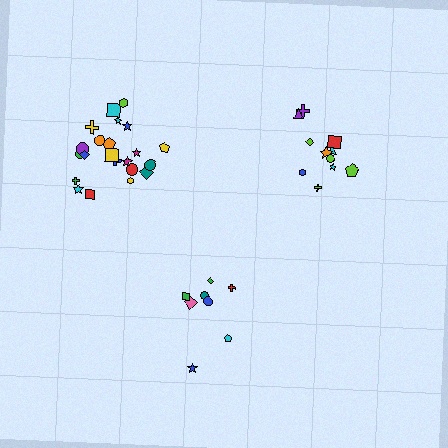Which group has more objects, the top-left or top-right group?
The top-left group.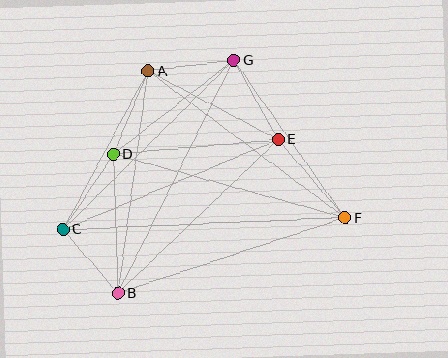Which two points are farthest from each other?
Points C and F are farthest from each other.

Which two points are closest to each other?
Points B and C are closest to each other.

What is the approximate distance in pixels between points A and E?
The distance between A and E is approximately 147 pixels.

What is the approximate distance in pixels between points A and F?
The distance between A and F is approximately 245 pixels.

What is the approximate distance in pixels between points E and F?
The distance between E and F is approximately 103 pixels.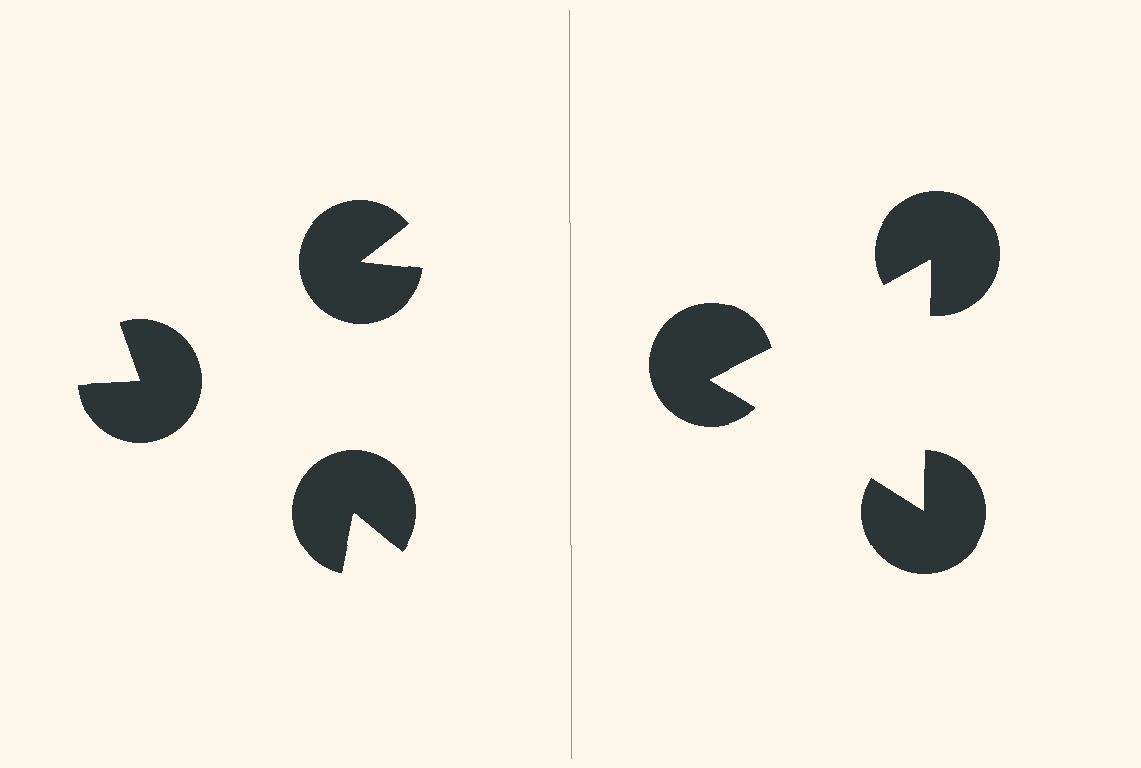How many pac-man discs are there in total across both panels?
6 — 3 on each side.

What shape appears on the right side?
An illusory triangle.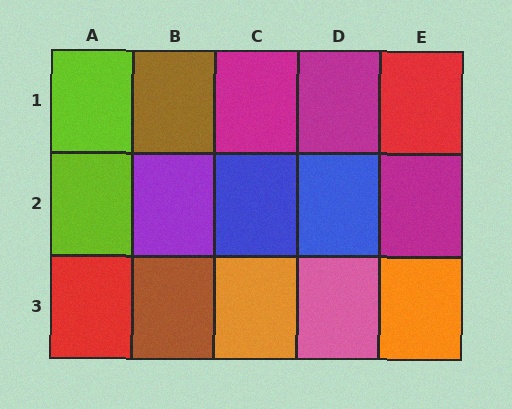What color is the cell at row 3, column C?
Orange.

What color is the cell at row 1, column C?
Magenta.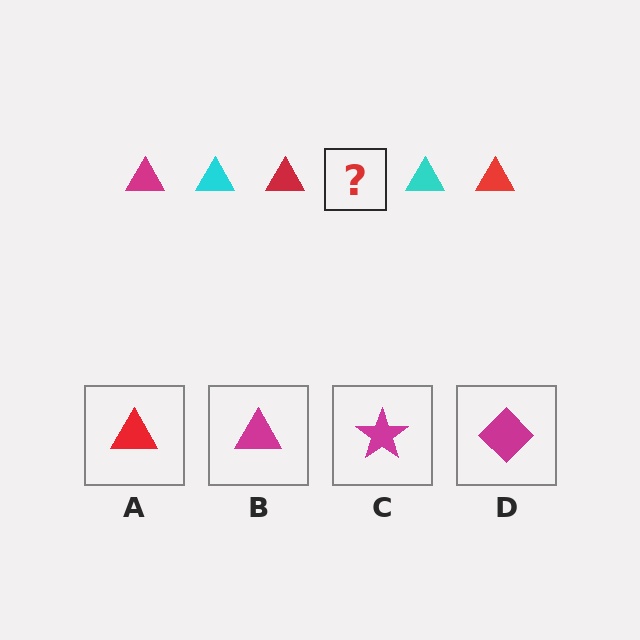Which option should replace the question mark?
Option B.